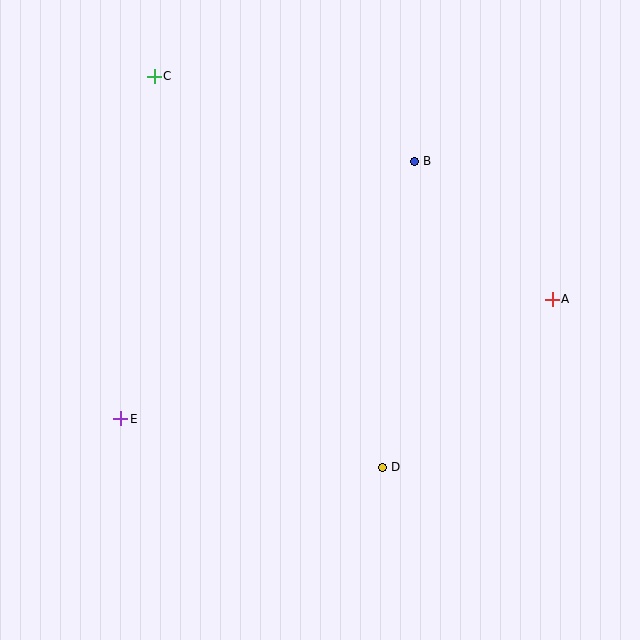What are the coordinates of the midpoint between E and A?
The midpoint between E and A is at (337, 359).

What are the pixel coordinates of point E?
Point E is at (121, 419).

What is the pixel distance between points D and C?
The distance between D and C is 453 pixels.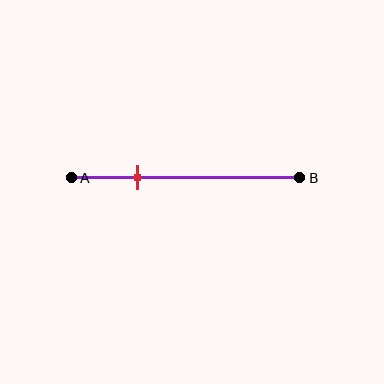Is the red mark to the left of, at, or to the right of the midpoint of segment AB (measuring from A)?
The red mark is to the left of the midpoint of segment AB.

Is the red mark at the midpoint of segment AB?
No, the mark is at about 30% from A, not at the 50% midpoint.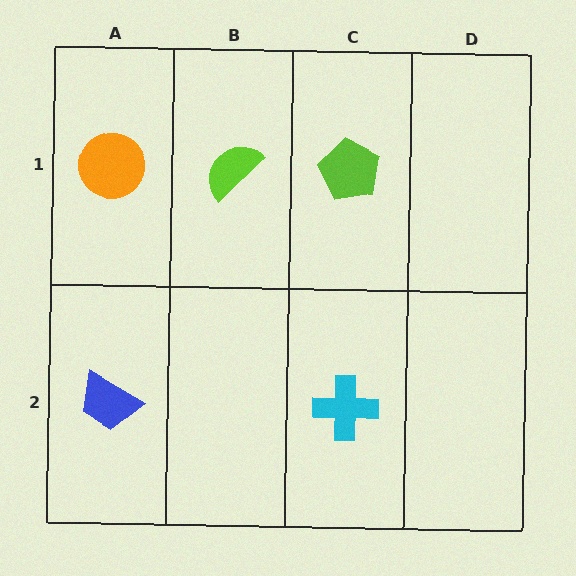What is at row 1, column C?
A lime pentagon.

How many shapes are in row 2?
2 shapes.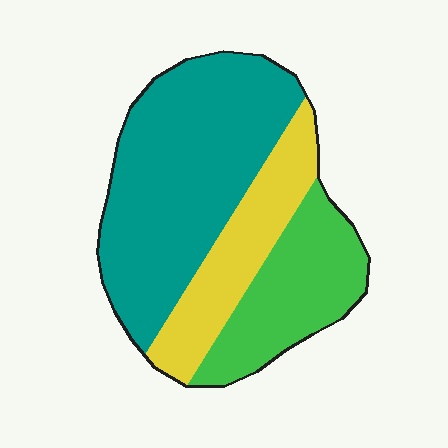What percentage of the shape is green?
Green takes up about one quarter (1/4) of the shape.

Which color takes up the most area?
Teal, at roughly 50%.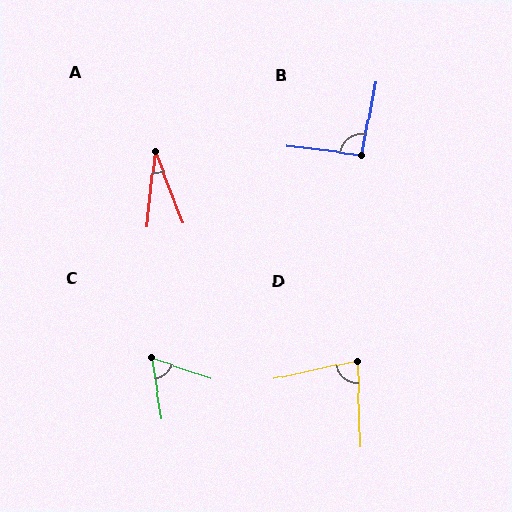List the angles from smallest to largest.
A (28°), C (62°), D (79°), B (94°).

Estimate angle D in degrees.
Approximately 79 degrees.